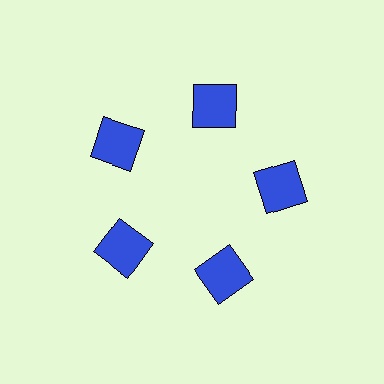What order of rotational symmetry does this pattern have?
This pattern has 5-fold rotational symmetry.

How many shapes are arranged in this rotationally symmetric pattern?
There are 5 shapes, arranged in 5 groups of 1.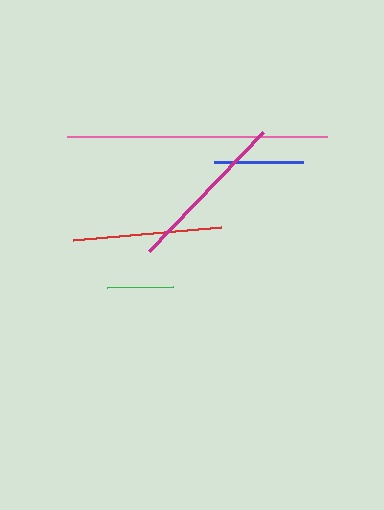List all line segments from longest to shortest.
From longest to shortest: pink, magenta, red, blue, green.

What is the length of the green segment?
The green segment is approximately 66 pixels long.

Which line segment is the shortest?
The green line is the shortest at approximately 66 pixels.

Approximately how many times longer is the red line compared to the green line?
The red line is approximately 2.2 times the length of the green line.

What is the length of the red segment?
The red segment is approximately 149 pixels long.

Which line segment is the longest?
The pink line is the longest at approximately 259 pixels.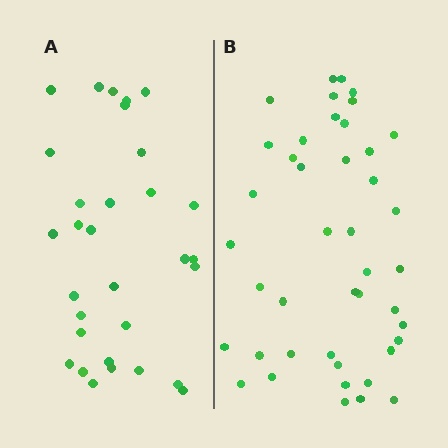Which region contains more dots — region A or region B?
Region B (the right region) has more dots.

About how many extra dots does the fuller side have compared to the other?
Region B has roughly 12 or so more dots than region A.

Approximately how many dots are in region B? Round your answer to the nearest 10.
About 40 dots. (The exact count is 43, which rounds to 40.)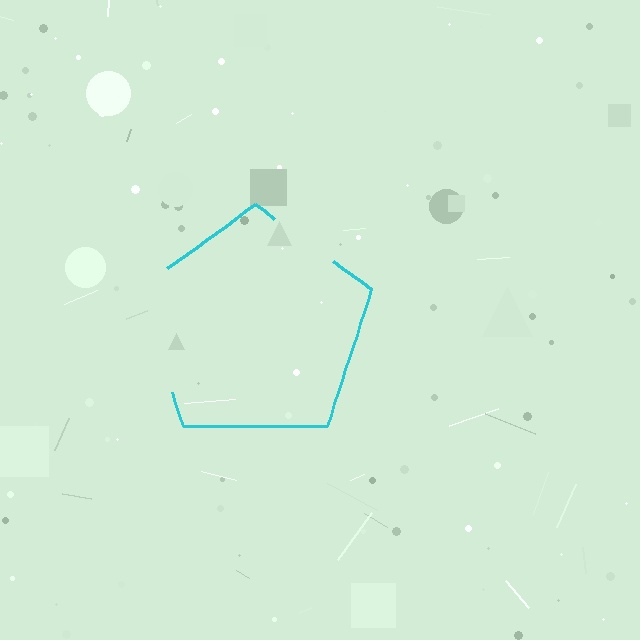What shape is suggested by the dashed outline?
The dashed outline suggests a pentagon.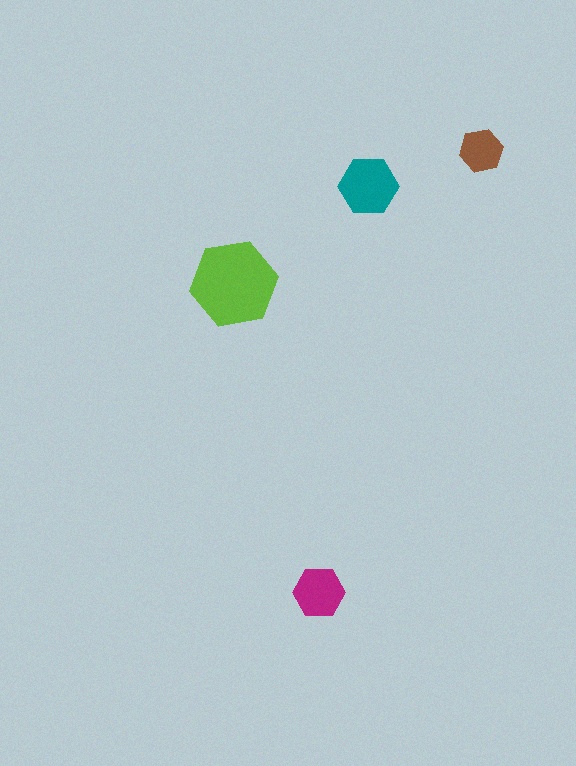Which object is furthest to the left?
The lime hexagon is leftmost.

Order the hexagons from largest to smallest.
the lime one, the teal one, the magenta one, the brown one.